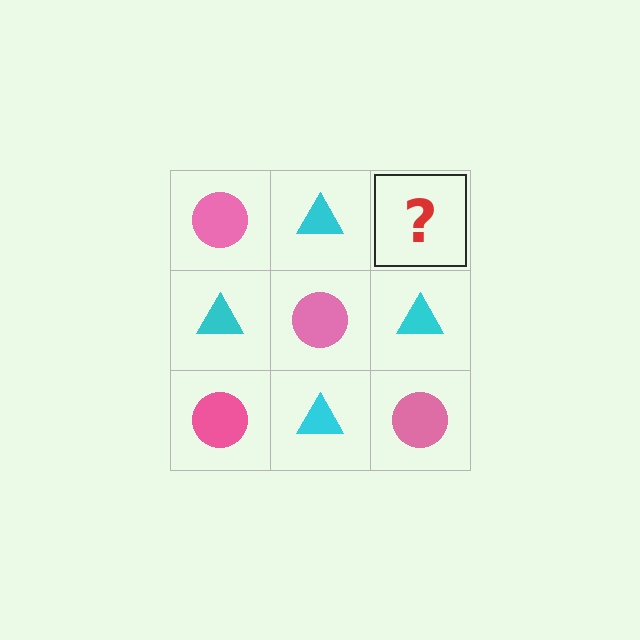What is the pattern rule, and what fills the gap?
The rule is that it alternates pink circle and cyan triangle in a checkerboard pattern. The gap should be filled with a pink circle.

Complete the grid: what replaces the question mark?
The question mark should be replaced with a pink circle.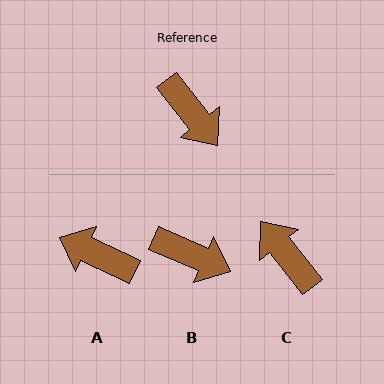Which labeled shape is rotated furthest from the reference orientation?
C, about 180 degrees away.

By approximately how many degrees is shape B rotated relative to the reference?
Approximately 28 degrees counter-clockwise.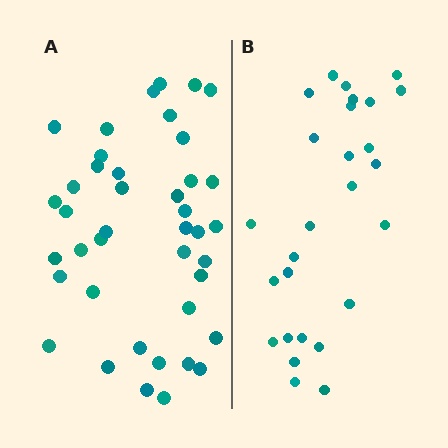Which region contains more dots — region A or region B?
Region A (the left region) has more dots.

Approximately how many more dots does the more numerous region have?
Region A has approximately 15 more dots than region B.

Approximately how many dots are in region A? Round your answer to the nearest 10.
About 40 dots. (The exact count is 41, which rounds to 40.)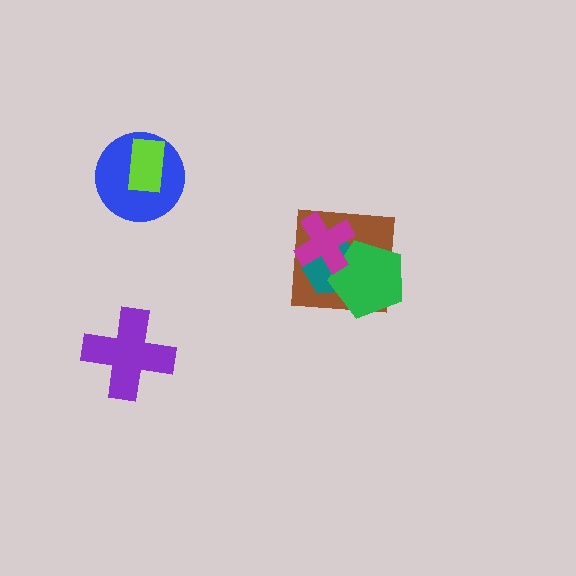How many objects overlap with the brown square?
3 objects overlap with the brown square.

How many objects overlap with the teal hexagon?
3 objects overlap with the teal hexagon.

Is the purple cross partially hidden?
No, no other shape covers it.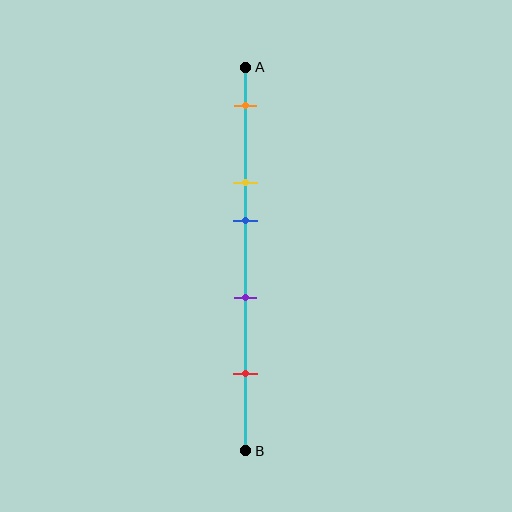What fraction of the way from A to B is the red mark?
The red mark is approximately 80% (0.8) of the way from A to B.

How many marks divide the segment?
There are 5 marks dividing the segment.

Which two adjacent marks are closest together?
The yellow and blue marks are the closest adjacent pair.